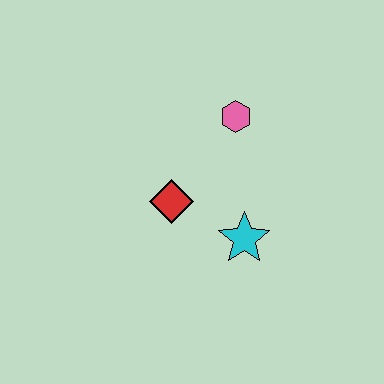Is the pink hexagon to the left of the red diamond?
No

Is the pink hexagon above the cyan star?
Yes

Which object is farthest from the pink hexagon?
The cyan star is farthest from the pink hexagon.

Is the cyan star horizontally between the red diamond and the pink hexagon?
No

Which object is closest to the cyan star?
The red diamond is closest to the cyan star.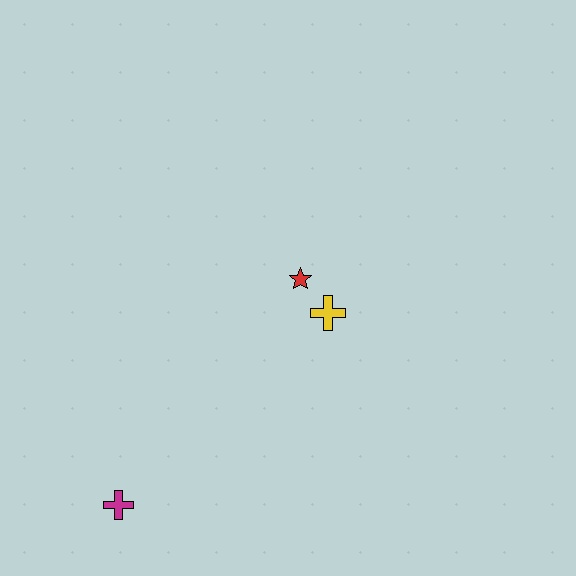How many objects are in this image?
There are 3 objects.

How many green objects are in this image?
There are no green objects.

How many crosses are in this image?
There are 2 crosses.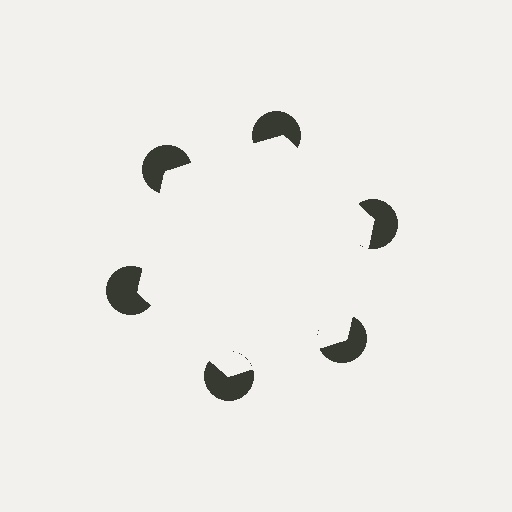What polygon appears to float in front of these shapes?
An illusory hexagon — its edges are inferred from the aligned wedge cuts in the pac-man discs, not physically drawn.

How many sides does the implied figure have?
6 sides.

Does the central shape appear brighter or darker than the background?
It typically appears slightly brighter than the background, even though no actual brightness change is drawn.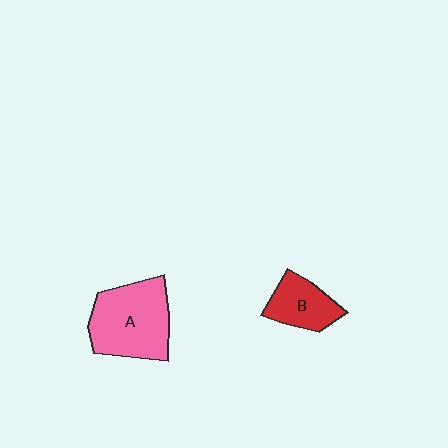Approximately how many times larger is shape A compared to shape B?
Approximately 1.9 times.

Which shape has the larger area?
Shape A (pink).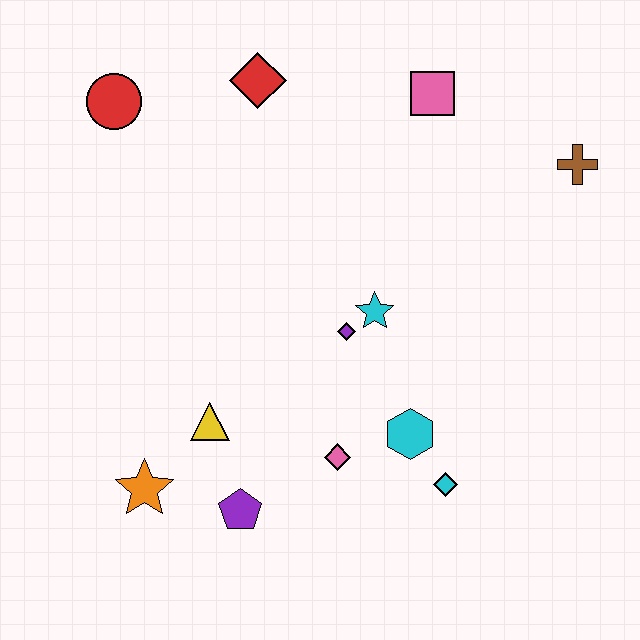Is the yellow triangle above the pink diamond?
Yes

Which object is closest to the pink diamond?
The cyan hexagon is closest to the pink diamond.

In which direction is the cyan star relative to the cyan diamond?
The cyan star is above the cyan diamond.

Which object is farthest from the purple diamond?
The red circle is farthest from the purple diamond.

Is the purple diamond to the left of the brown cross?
Yes